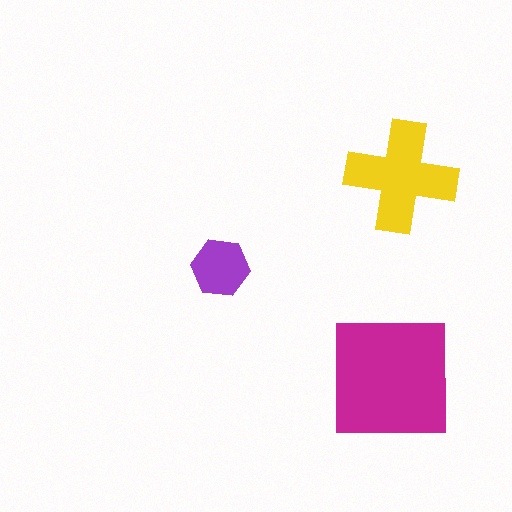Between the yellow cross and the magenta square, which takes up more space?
The magenta square.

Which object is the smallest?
The purple hexagon.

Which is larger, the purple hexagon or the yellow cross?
The yellow cross.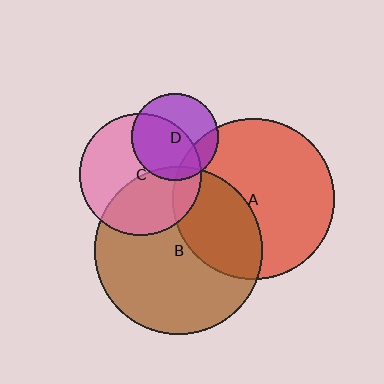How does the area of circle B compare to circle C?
Approximately 1.9 times.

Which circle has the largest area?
Circle B (brown).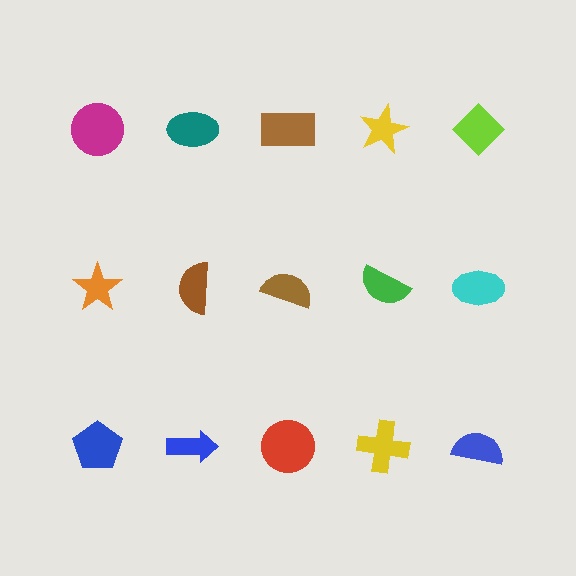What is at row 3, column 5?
A blue semicircle.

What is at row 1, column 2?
A teal ellipse.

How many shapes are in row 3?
5 shapes.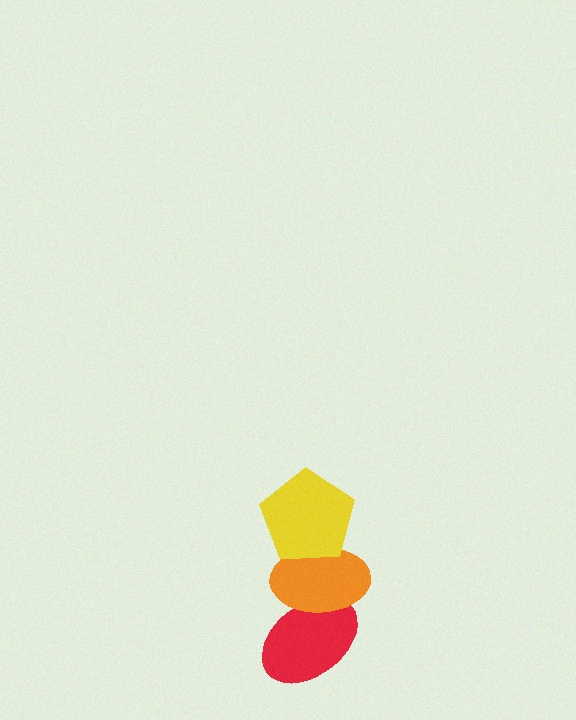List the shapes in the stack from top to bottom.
From top to bottom: the yellow pentagon, the orange ellipse, the red ellipse.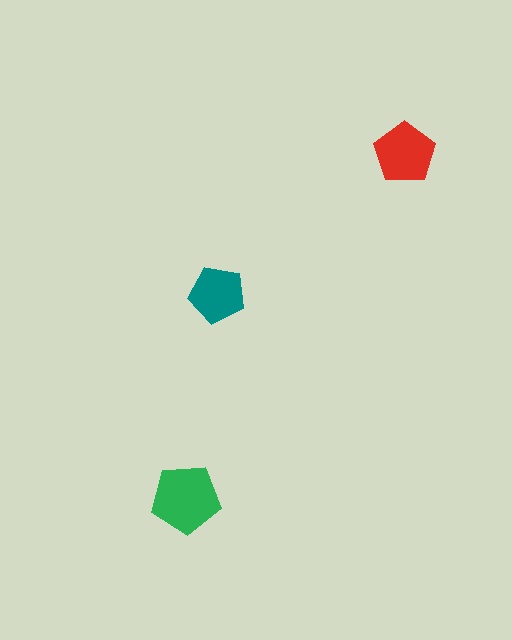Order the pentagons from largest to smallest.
the green one, the red one, the teal one.